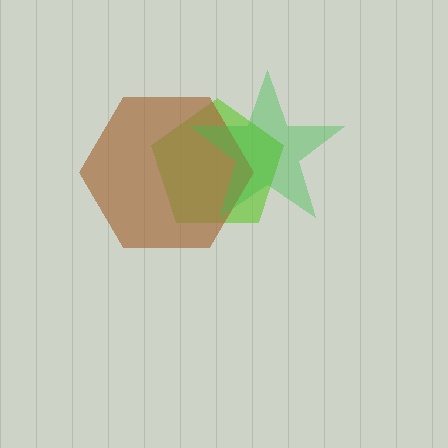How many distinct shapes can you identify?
There are 3 distinct shapes: a lime pentagon, a brown hexagon, a green star.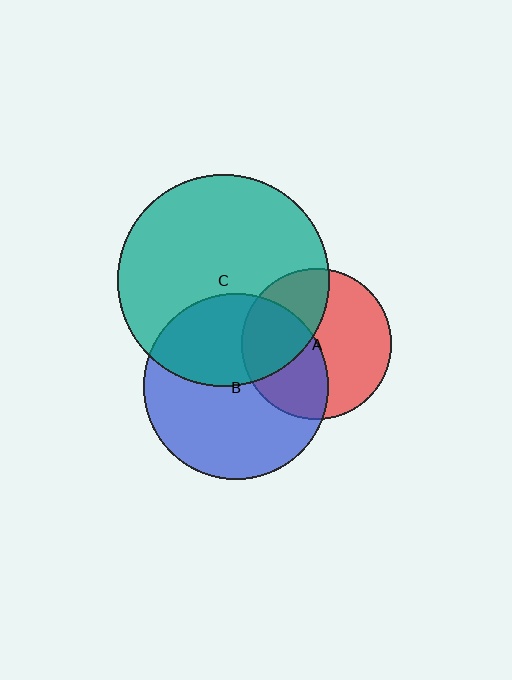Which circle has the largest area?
Circle C (teal).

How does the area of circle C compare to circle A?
Approximately 2.0 times.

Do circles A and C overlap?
Yes.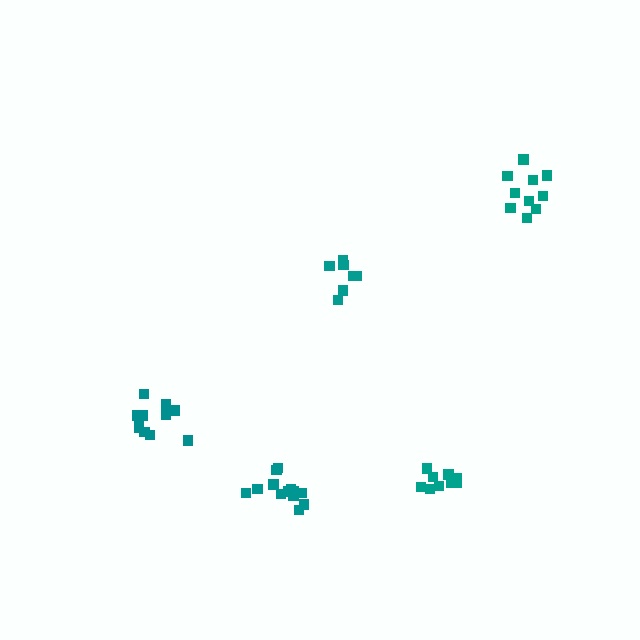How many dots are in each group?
Group 1: 10 dots, Group 2: 7 dots, Group 3: 9 dots, Group 4: 12 dots, Group 5: 13 dots (51 total).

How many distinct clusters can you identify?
There are 5 distinct clusters.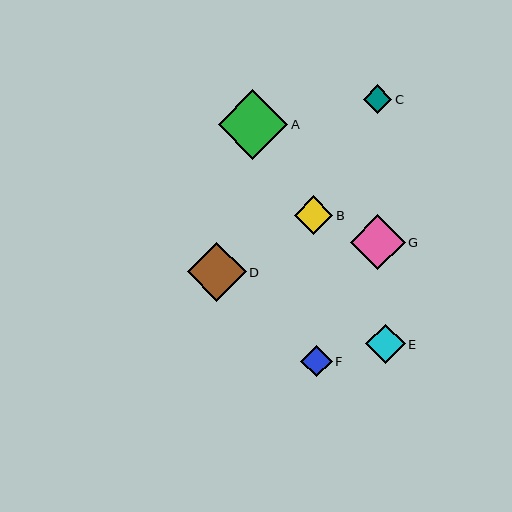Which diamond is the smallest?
Diamond C is the smallest with a size of approximately 29 pixels.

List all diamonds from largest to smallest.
From largest to smallest: A, D, G, E, B, F, C.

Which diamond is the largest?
Diamond A is the largest with a size of approximately 69 pixels.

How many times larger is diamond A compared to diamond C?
Diamond A is approximately 2.4 times the size of diamond C.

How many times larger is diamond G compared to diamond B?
Diamond G is approximately 1.4 times the size of diamond B.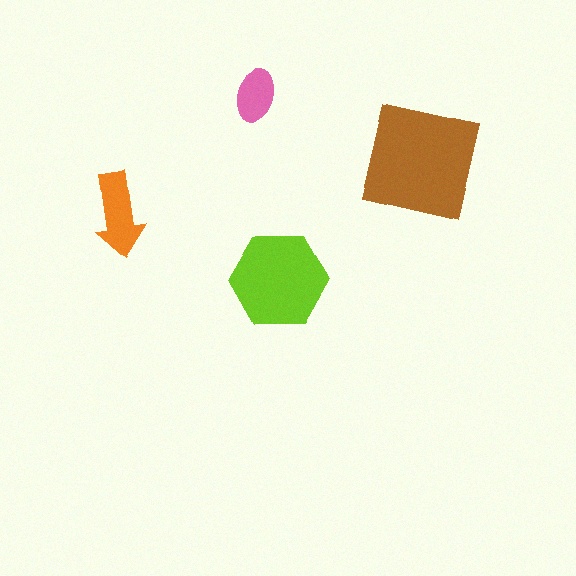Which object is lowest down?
The lime hexagon is bottommost.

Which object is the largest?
The brown square.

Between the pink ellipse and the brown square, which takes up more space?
The brown square.